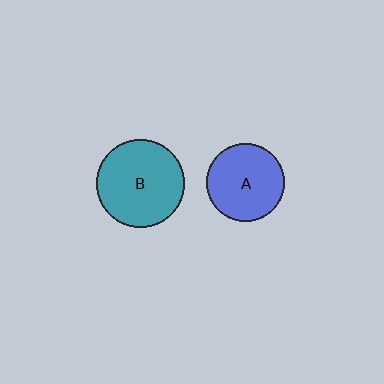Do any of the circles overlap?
No, none of the circles overlap.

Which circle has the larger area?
Circle B (teal).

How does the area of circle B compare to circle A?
Approximately 1.3 times.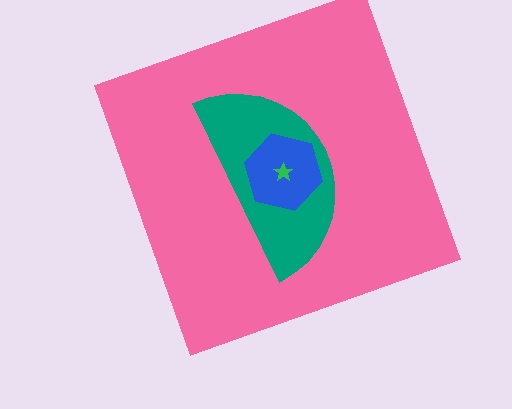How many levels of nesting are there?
4.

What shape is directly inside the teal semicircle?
The blue hexagon.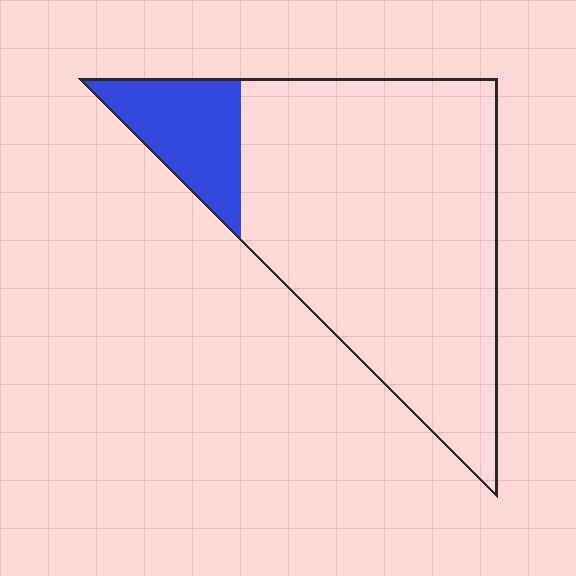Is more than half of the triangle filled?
No.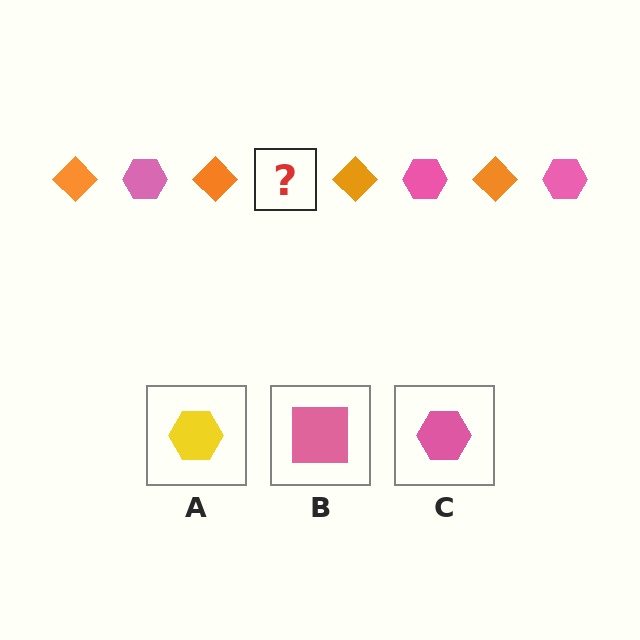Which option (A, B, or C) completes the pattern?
C.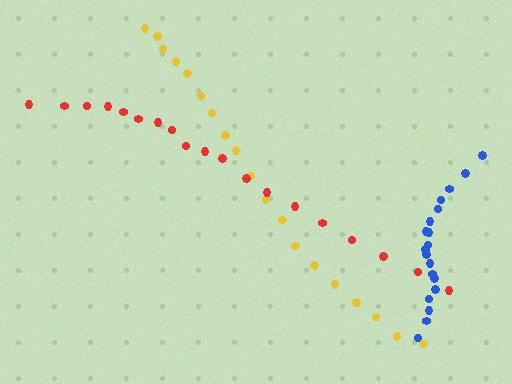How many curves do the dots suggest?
There are 3 distinct paths.